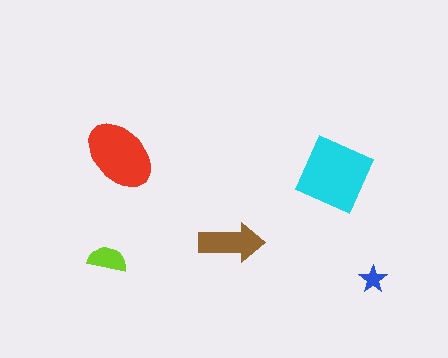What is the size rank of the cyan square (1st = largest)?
1st.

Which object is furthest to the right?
The blue star is rightmost.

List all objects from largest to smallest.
The cyan square, the red ellipse, the brown arrow, the lime semicircle, the blue star.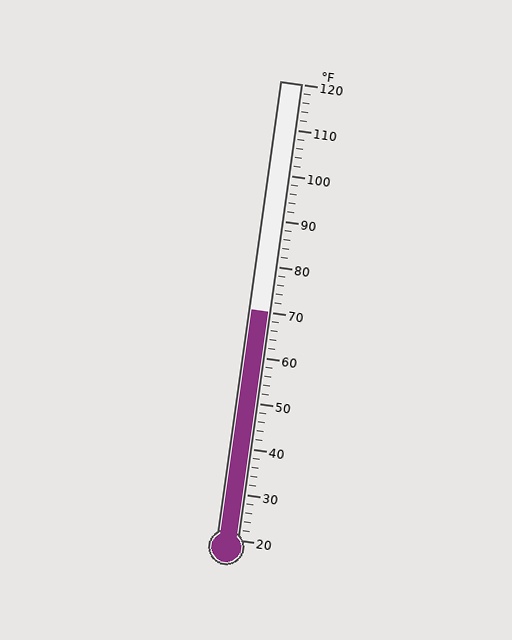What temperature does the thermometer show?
The thermometer shows approximately 70°F.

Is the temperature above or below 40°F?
The temperature is above 40°F.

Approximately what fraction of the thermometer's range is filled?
The thermometer is filled to approximately 50% of its range.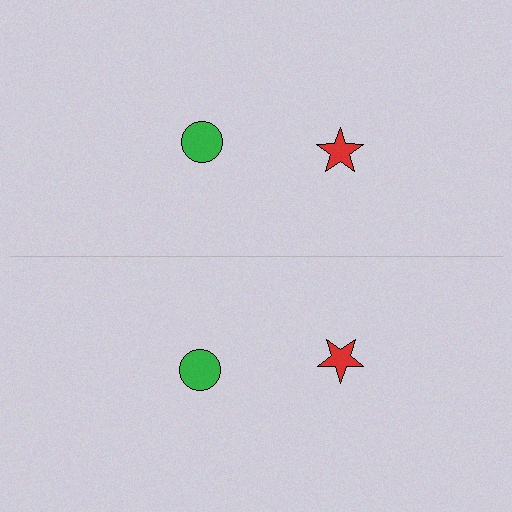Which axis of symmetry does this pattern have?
The pattern has a horizontal axis of symmetry running through the center of the image.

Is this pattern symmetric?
Yes, this pattern has bilateral (reflection) symmetry.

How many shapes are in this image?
There are 4 shapes in this image.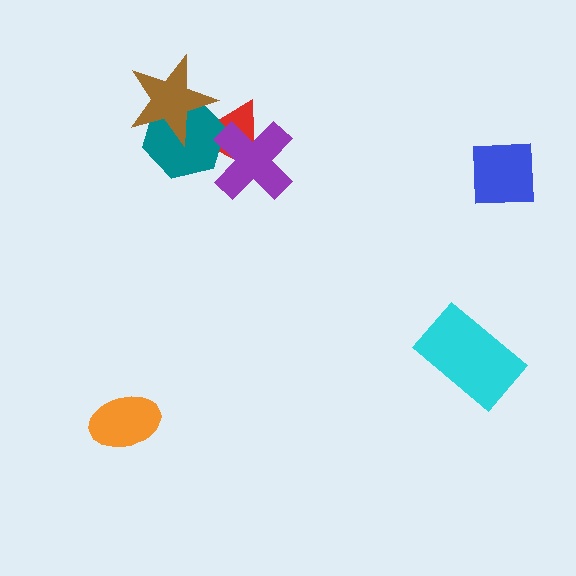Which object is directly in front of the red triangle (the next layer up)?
The teal hexagon is directly in front of the red triangle.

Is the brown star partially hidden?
No, no other shape covers it.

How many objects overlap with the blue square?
0 objects overlap with the blue square.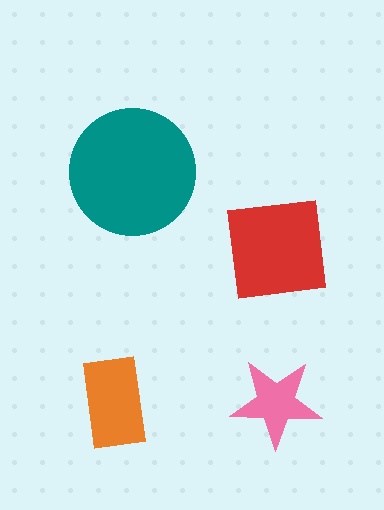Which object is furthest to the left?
The orange rectangle is leftmost.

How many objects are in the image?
There are 4 objects in the image.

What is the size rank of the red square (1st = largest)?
2nd.